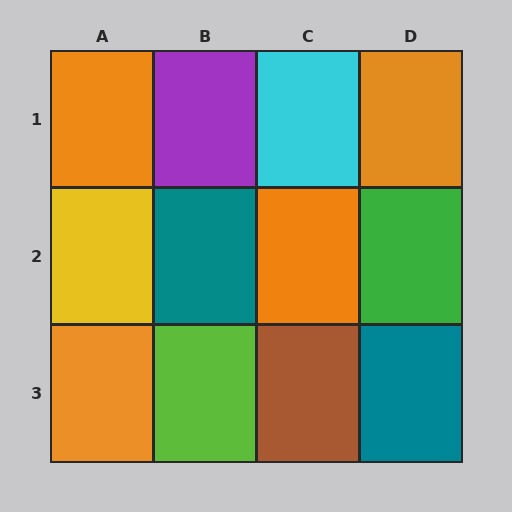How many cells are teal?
2 cells are teal.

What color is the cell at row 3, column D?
Teal.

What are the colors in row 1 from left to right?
Orange, purple, cyan, orange.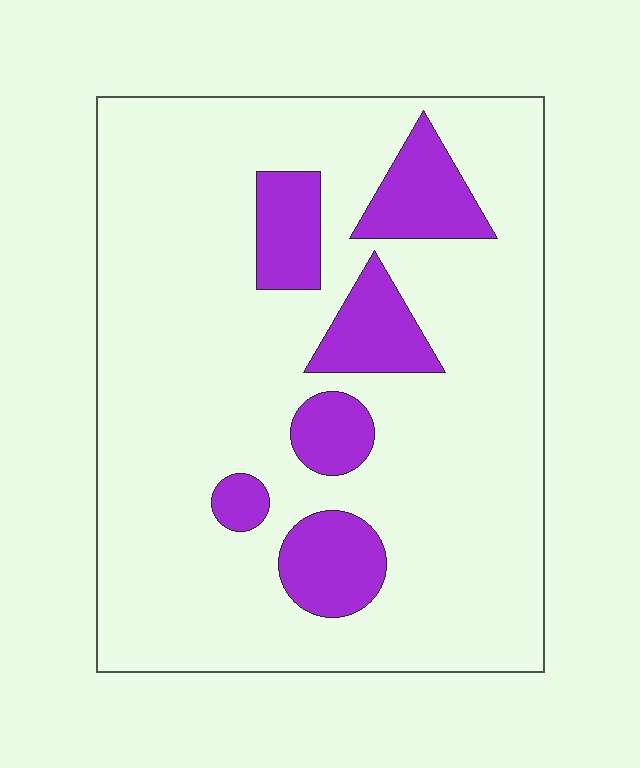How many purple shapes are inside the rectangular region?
6.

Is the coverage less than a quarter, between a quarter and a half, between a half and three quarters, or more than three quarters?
Less than a quarter.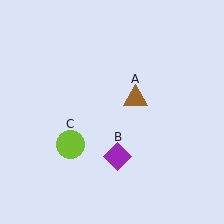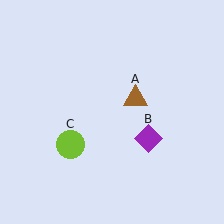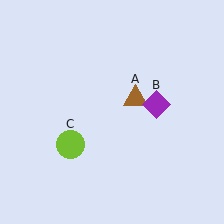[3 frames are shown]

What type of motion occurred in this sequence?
The purple diamond (object B) rotated counterclockwise around the center of the scene.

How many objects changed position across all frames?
1 object changed position: purple diamond (object B).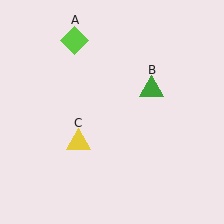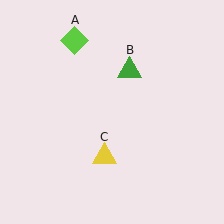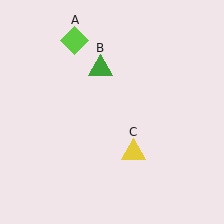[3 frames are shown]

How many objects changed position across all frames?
2 objects changed position: green triangle (object B), yellow triangle (object C).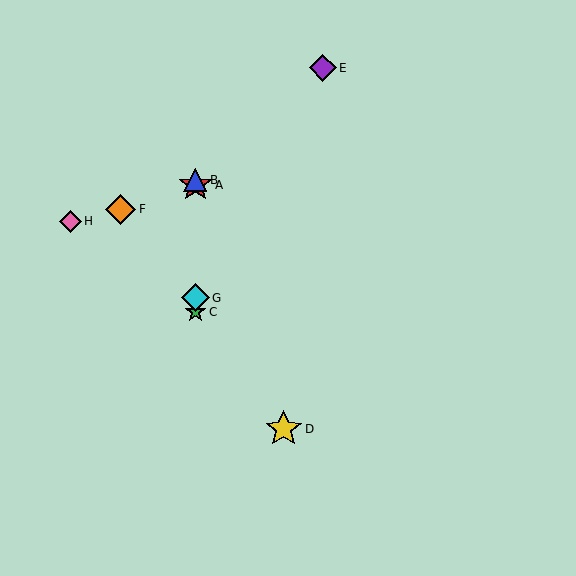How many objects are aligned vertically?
4 objects (A, B, C, G) are aligned vertically.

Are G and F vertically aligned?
No, G is at x≈195 and F is at x≈121.